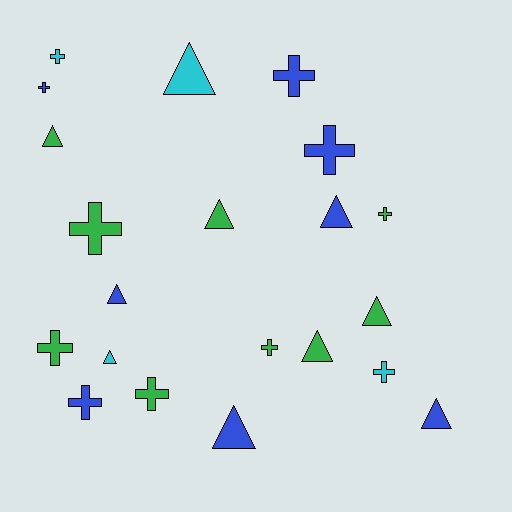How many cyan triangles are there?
There are 2 cyan triangles.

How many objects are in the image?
There are 21 objects.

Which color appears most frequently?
Green, with 9 objects.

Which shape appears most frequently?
Cross, with 11 objects.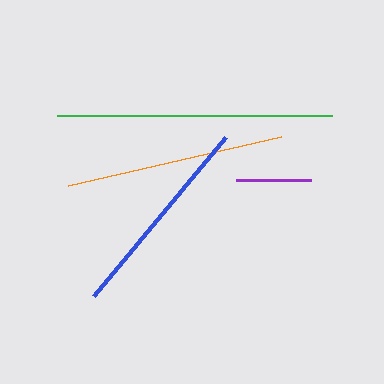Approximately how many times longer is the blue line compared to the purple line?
The blue line is approximately 2.8 times the length of the purple line.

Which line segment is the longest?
The green line is the longest at approximately 276 pixels.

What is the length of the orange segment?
The orange segment is approximately 219 pixels long.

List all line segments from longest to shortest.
From longest to shortest: green, orange, blue, purple.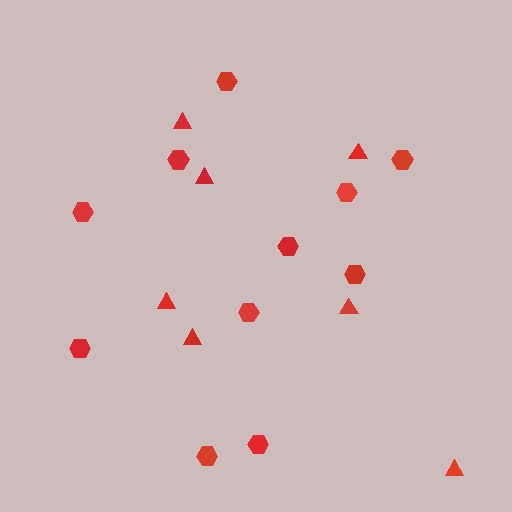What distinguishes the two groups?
There are 2 groups: one group of triangles (7) and one group of hexagons (11).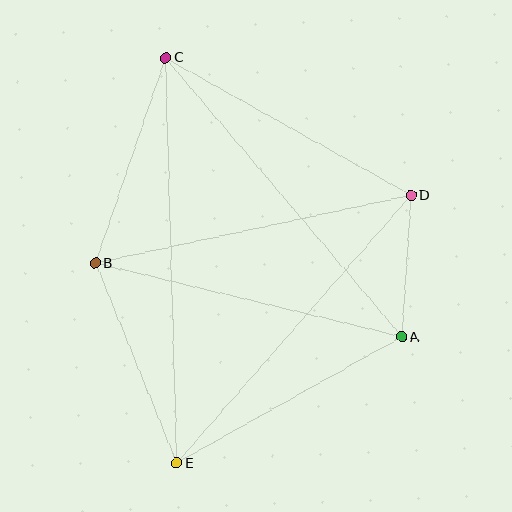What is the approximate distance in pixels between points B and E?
The distance between B and E is approximately 216 pixels.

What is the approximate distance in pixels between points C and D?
The distance between C and D is approximately 281 pixels.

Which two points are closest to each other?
Points A and D are closest to each other.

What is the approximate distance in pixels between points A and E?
The distance between A and E is approximately 258 pixels.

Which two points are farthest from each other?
Points C and E are farthest from each other.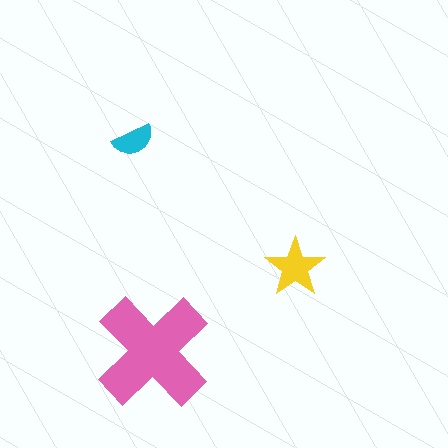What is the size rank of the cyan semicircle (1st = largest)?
3rd.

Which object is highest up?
The cyan semicircle is topmost.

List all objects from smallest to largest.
The cyan semicircle, the yellow star, the pink cross.